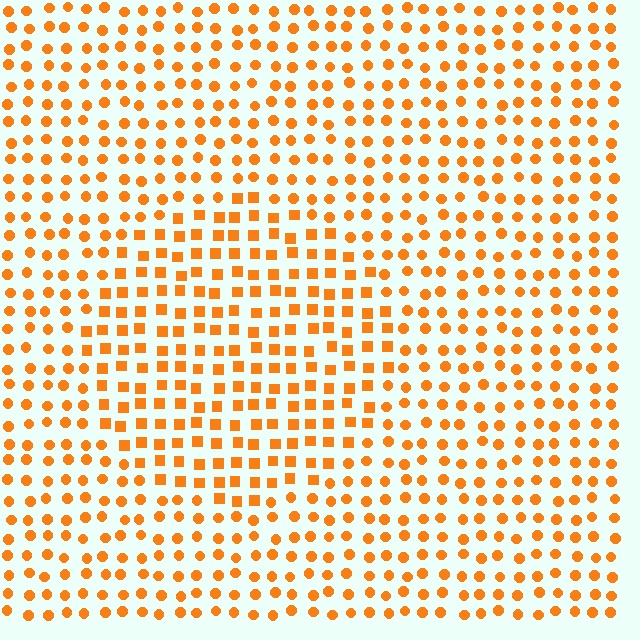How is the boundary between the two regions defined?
The boundary is defined by a change in element shape: squares inside vs. circles outside. All elements share the same color and spacing.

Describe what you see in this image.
The image is filled with small orange elements arranged in a uniform grid. A circle-shaped region contains squares, while the surrounding area contains circles. The boundary is defined purely by the change in element shape.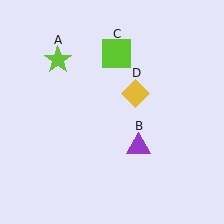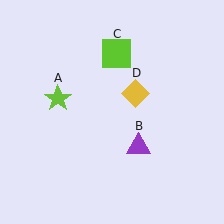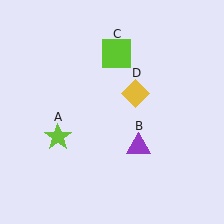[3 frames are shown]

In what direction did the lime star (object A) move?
The lime star (object A) moved down.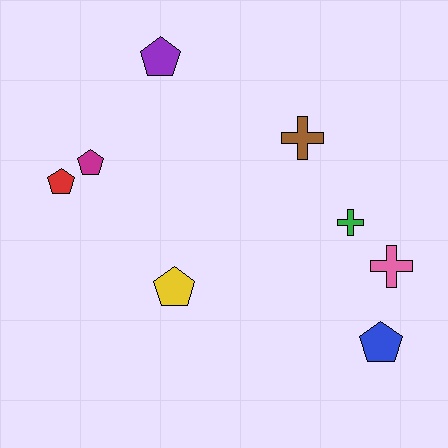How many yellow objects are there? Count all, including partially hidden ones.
There is 1 yellow object.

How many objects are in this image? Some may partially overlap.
There are 8 objects.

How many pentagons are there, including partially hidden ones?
There are 5 pentagons.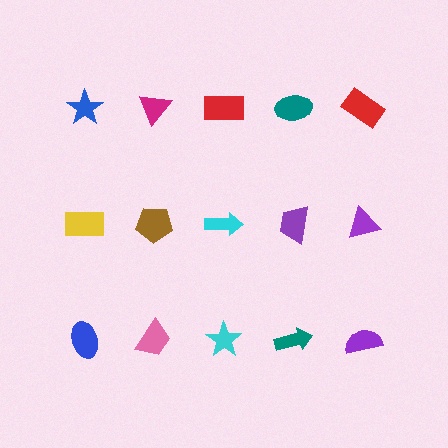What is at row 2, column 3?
A cyan arrow.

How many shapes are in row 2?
5 shapes.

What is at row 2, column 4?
A purple trapezoid.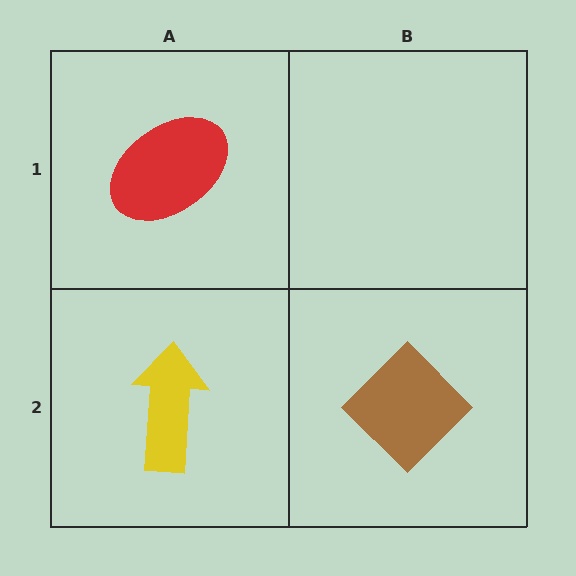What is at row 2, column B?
A brown diamond.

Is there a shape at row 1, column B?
No, that cell is empty.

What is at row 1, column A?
A red ellipse.